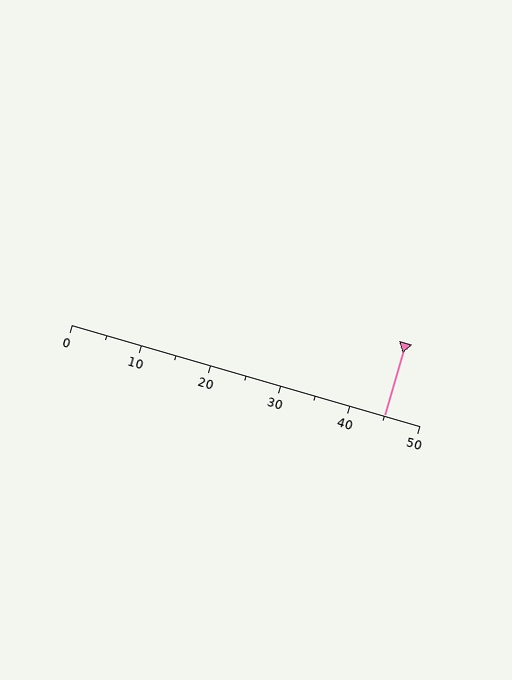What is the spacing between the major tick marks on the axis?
The major ticks are spaced 10 apart.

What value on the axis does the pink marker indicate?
The marker indicates approximately 45.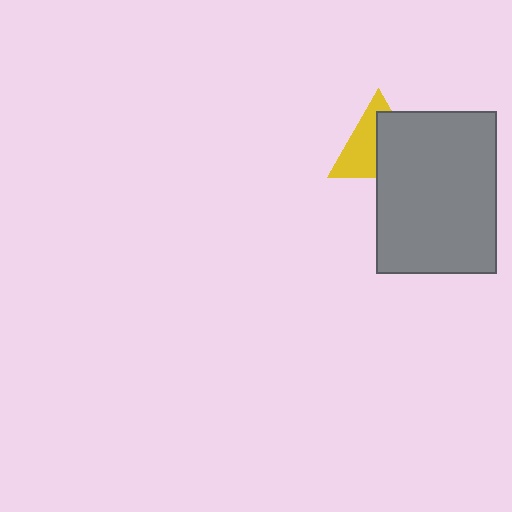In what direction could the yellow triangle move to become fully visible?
The yellow triangle could move toward the upper-left. That would shift it out from behind the gray rectangle entirely.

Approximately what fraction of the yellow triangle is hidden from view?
Roughly 51% of the yellow triangle is hidden behind the gray rectangle.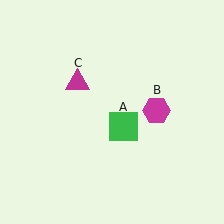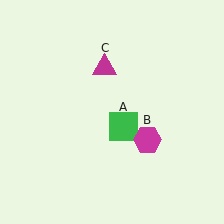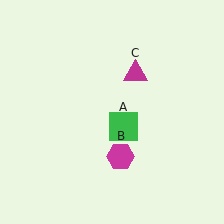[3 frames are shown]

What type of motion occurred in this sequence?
The magenta hexagon (object B), magenta triangle (object C) rotated clockwise around the center of the scene.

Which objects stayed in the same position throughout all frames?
Green square (object A) remained stationary.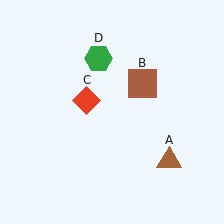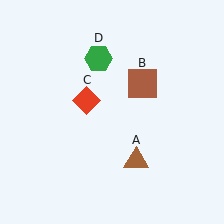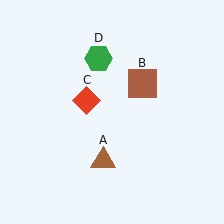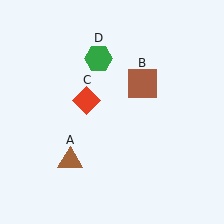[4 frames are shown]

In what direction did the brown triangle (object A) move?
The brown triangle (object A) moved left.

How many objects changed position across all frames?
1 object changed position: brown triangle (object A).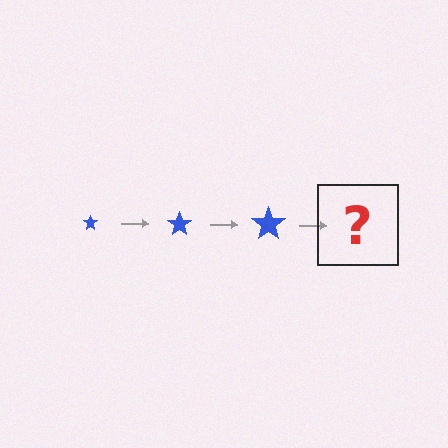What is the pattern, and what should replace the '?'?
The pattern is that the star gets progressively larger each step. The '?' should be a blue star, larger than the previous one.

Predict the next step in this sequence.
The next step is a blue star, larger than the previous one.